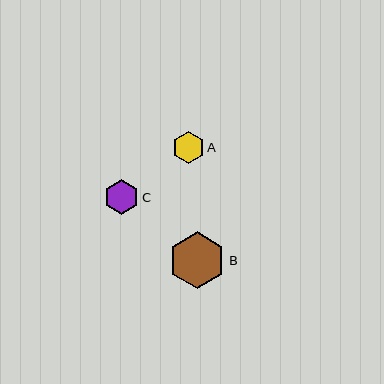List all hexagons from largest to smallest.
From largest to smallest: B, C, A.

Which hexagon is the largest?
Hexagon B is the largest with a size of approximately 57 pixels.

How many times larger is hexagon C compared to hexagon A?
Hexagon C is approximately 1.1 times the size of hexagon A.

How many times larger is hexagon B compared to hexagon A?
Hexagon B is approximately 1.8 times the size of hexagon A.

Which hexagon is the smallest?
Hexagon A is the smallest with a size of approximately 31 pixels.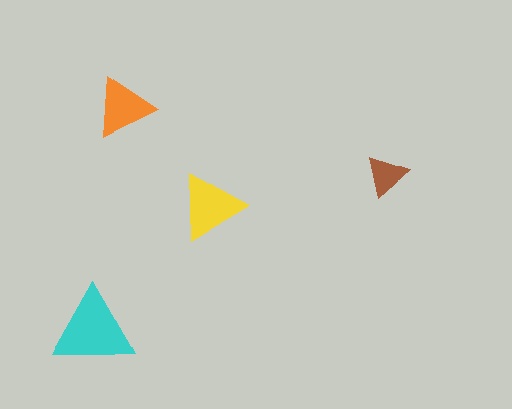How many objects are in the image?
There are 4 objects in the image.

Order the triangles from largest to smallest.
the cyan one, the yellow one, the orange one, the brown one.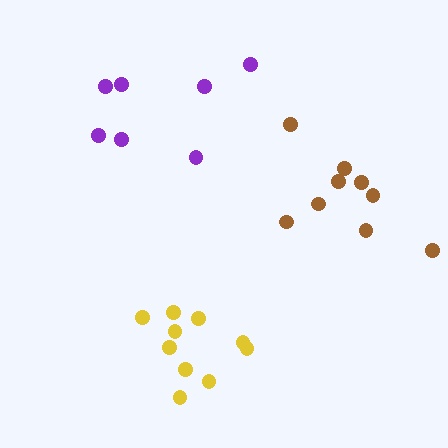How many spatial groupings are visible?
There are 3 spatial groupings.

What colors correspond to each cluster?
The clusters are colored: yellow, brown, purple.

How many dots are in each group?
Group 1: 10 dots, Group 2: 9 dots, Group 3: 7 dots (26 total).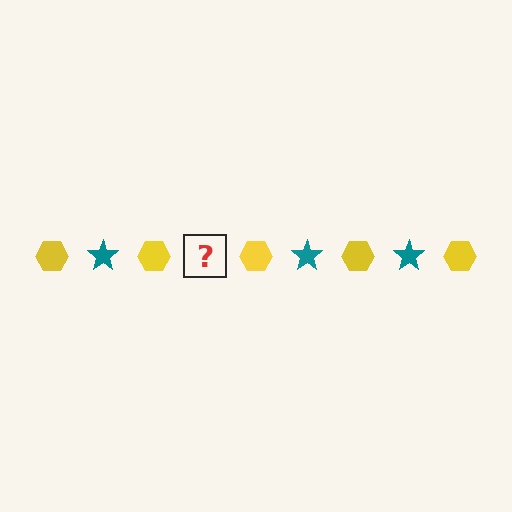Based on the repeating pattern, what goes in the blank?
The blank should be a teal star.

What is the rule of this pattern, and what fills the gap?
The rule is that the pattern alternates between yellow hexagon and teal star. The gap should be filled with a teal star.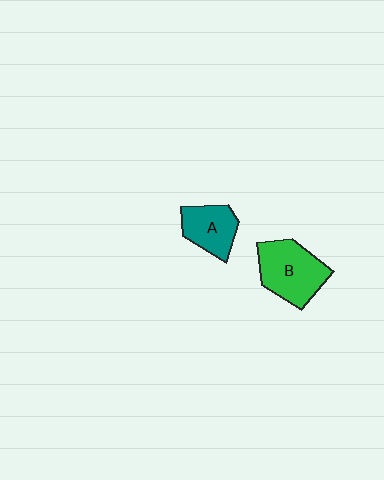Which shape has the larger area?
Shape B (green).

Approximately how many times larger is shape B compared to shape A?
Approximately 1.4 times.